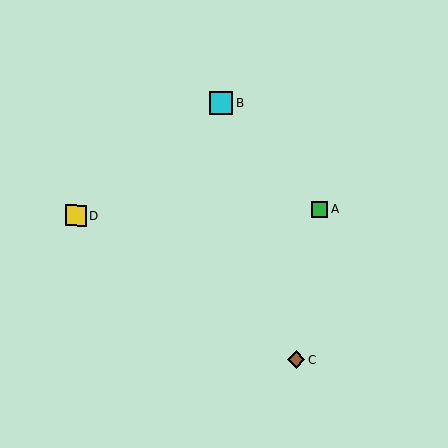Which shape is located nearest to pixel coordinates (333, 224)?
The green square (labeled A) at (320, 210) is nearest to that location.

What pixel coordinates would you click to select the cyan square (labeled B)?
Click at (222, 103) to select the cyan square B.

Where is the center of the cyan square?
The center of the cyan square is at (222, 103).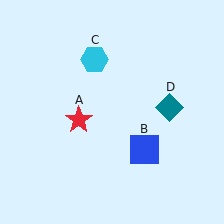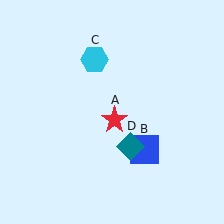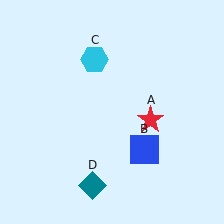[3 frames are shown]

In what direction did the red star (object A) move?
The red star (object A) moved right.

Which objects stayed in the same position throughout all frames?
Blue square (object B) and cyan hexagon (object C) remained stationary.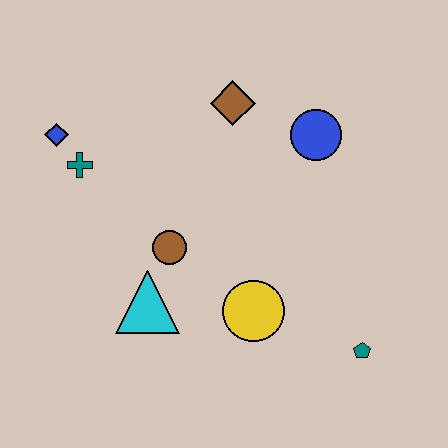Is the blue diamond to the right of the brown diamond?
No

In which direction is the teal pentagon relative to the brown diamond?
The teal pentagon is below the brown diamond.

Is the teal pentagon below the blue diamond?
Yes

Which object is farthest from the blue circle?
The blue diamond is farthest from the blue circle.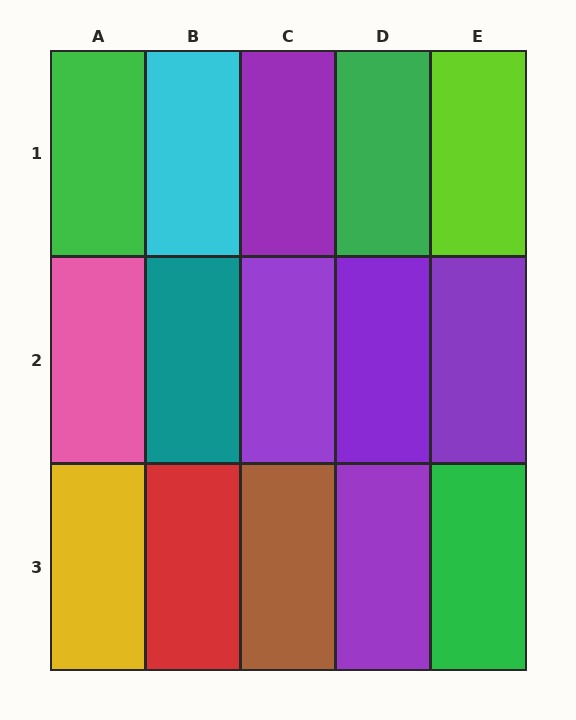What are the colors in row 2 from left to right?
Pink, teal, purple, purple, purple.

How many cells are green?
3 cells are green.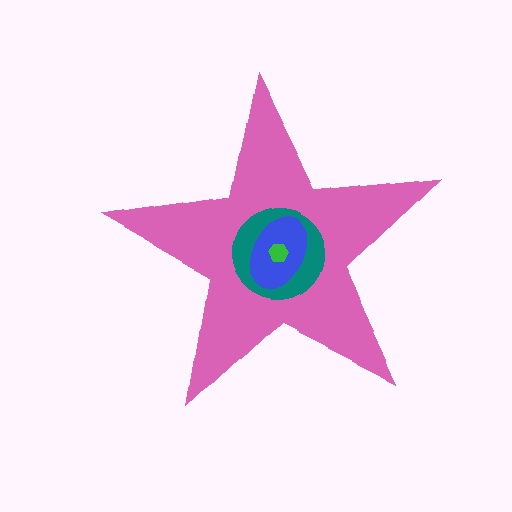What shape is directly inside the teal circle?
The blue ellipse.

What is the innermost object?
The green hexagon.